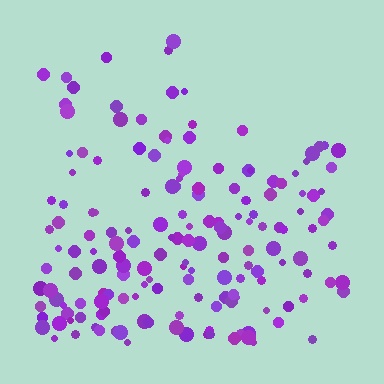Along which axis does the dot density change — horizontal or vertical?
Vertical.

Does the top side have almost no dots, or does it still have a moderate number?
Still a moderate number, just noticeably fewer than the bottom.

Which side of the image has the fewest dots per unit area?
The top.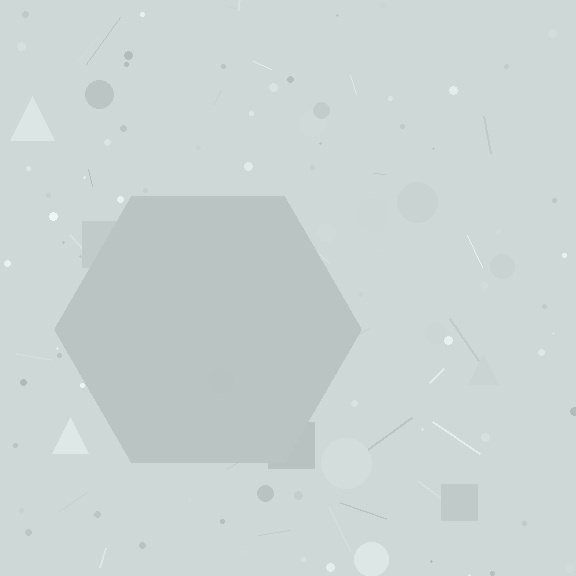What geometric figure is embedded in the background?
A hexagon is embedded in the background.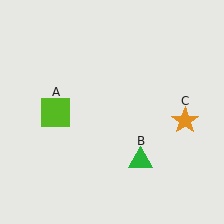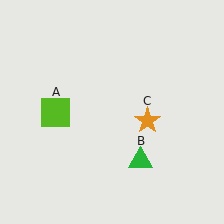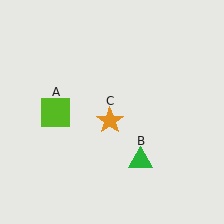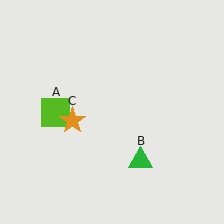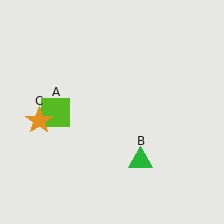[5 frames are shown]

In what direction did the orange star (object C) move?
The orange star (object C) moved left.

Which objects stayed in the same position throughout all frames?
Lime square (object A) and green triangle (object B) remained stationary.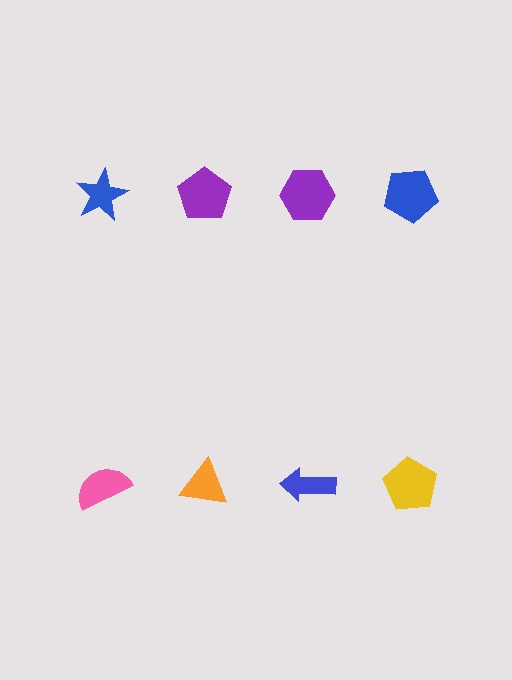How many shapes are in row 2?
4 shapes.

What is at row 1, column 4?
A blue pentagon.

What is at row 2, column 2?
An orange triangle.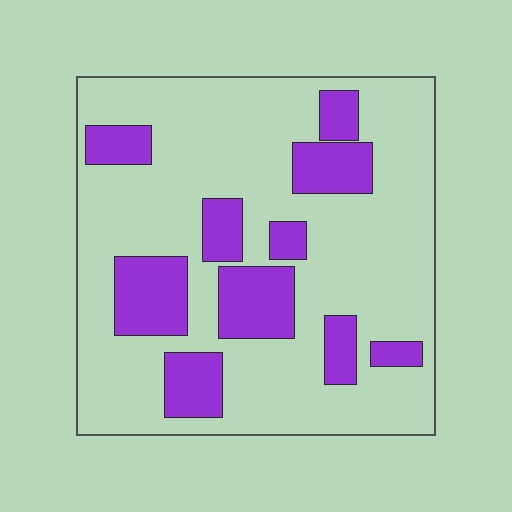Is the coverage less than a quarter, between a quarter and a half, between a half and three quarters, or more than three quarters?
Less than a quarter.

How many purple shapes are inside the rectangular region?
10.